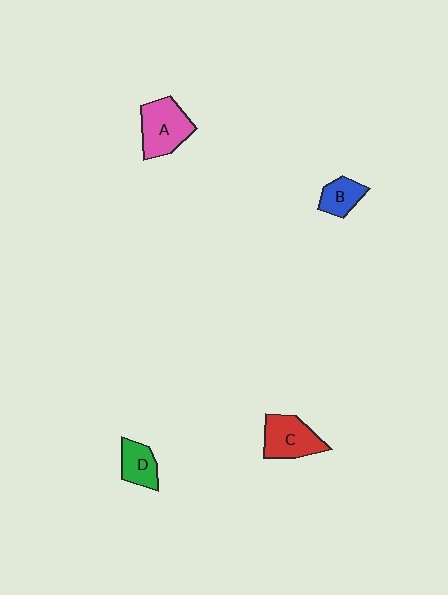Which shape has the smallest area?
Shape B (blue).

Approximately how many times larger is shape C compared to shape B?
Approximately 1.6 times.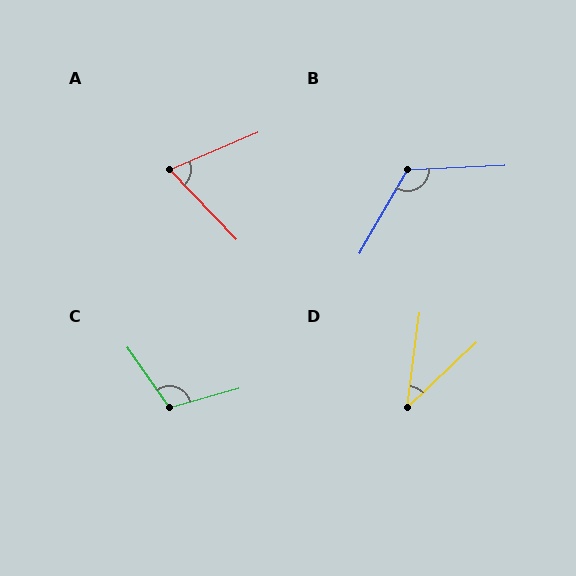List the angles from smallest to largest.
D (39°), A (70°), C (109°), B (122°).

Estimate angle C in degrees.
Approximately 109 degrees.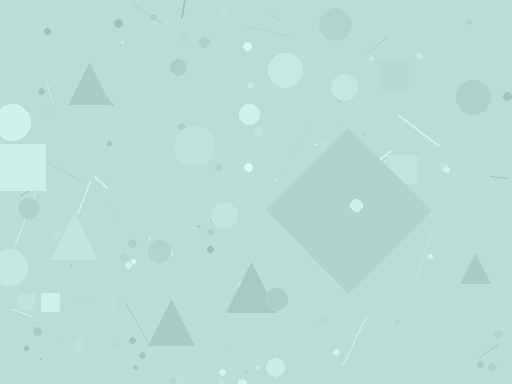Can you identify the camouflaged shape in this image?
The camouflaged shape is a diamond.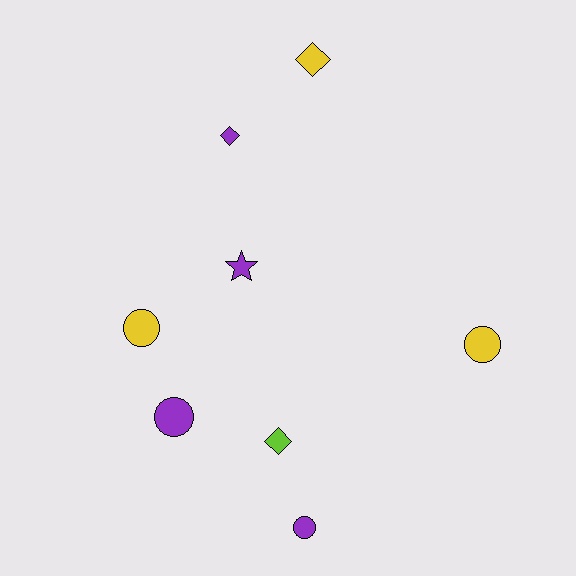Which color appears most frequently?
Purple, with 4 objects.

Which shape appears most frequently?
Circle, with 4 objects.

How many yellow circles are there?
There are 2 yellow circles.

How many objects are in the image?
There are 8 objects.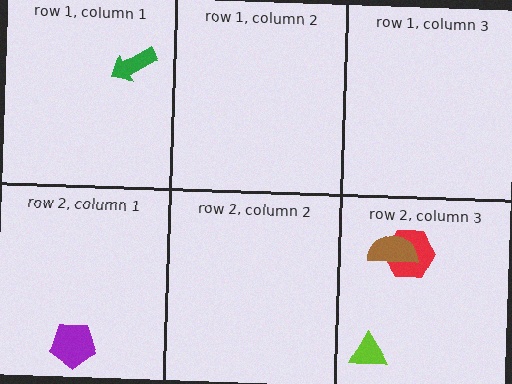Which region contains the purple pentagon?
The row 2, column 1 region.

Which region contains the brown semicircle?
The row 2, column 3 region.